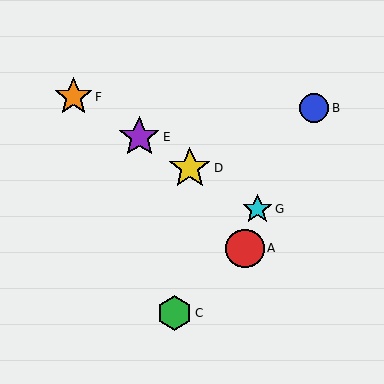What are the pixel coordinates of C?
Object C is at (175, 313).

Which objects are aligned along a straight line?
Objects D, E, F, G are aligned along a straight line.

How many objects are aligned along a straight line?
4 objects (D, E, F, G) are aligned along a straight line.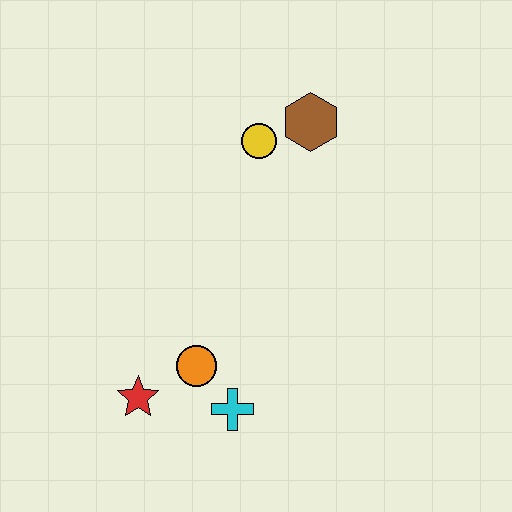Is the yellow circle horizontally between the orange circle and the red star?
No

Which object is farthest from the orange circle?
The brown hexagon is farthest from the orange circle.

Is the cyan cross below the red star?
Yes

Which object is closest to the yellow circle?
The brown hexagon is closest to the yellow circle.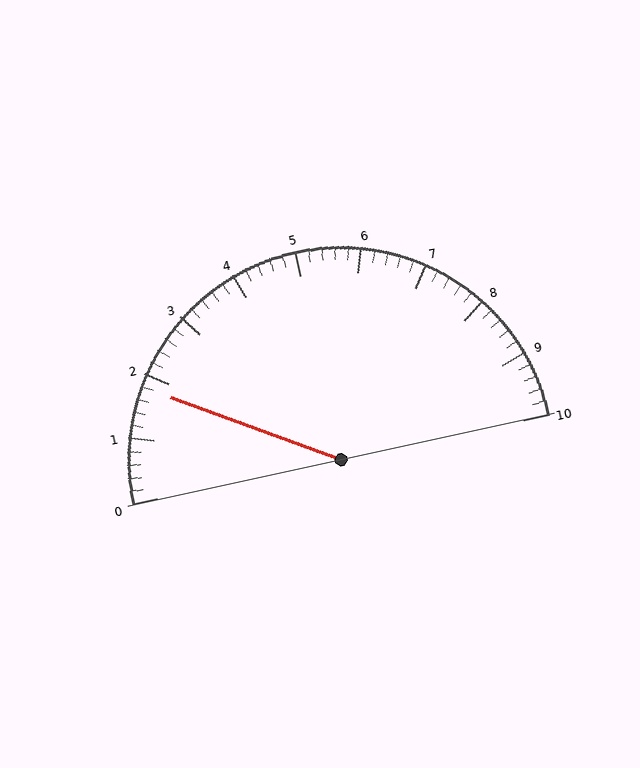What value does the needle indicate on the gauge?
The needle indicates approximately 1.8.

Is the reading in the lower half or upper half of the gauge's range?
The reading is in the lower half of the range (0 to 10).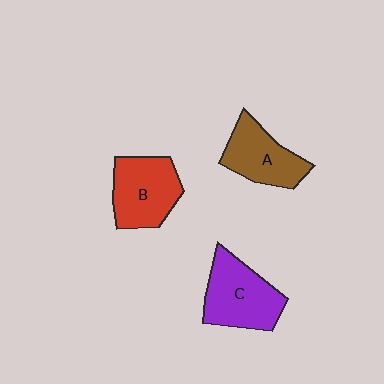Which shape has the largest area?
Shape C (purple).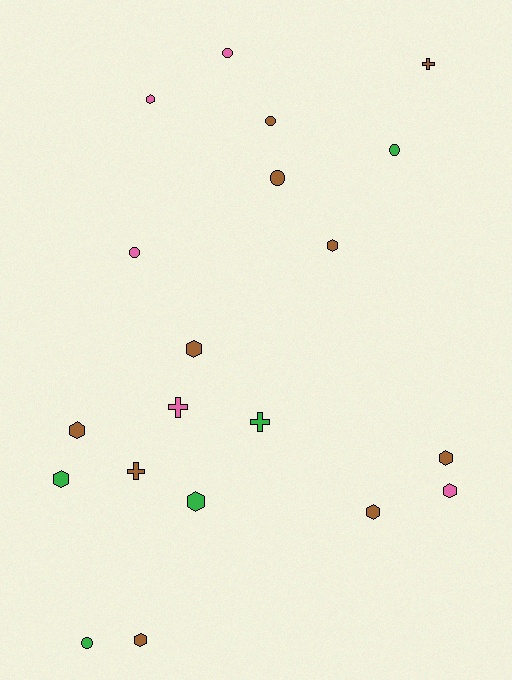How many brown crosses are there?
There are 2 brown crosses.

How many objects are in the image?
There are 20 objects.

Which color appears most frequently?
Brown, with 10 objects.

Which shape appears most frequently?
Hexagon, with 10 objects.